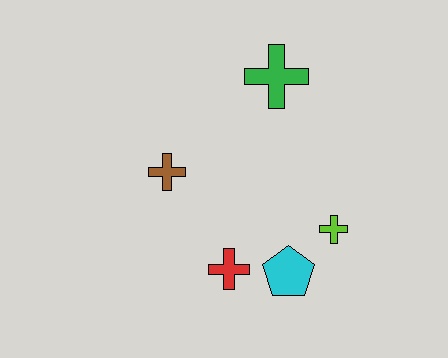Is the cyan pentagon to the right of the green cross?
Yes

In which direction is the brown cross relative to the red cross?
The brown cross is above the red cross.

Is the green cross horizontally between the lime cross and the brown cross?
Yes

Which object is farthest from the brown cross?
The lime cross is farthest from the brown cross.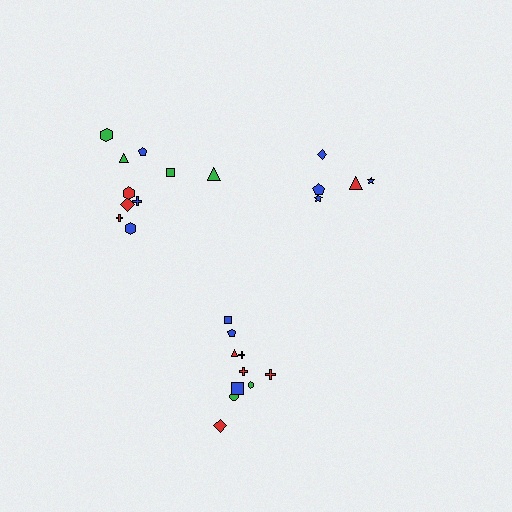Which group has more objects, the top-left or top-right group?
The top-left group.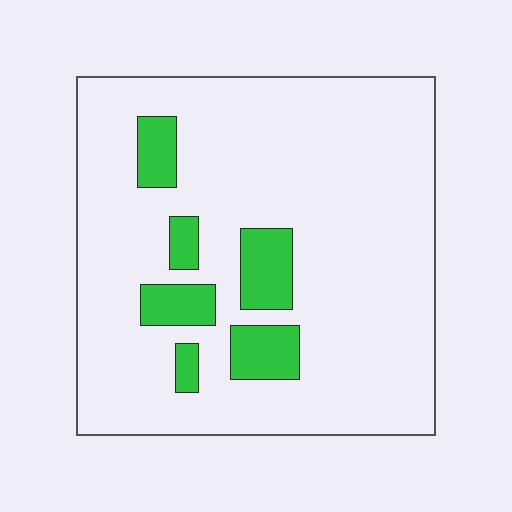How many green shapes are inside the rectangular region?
6.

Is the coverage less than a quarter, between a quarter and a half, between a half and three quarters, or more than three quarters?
Less than a quarter.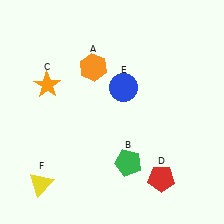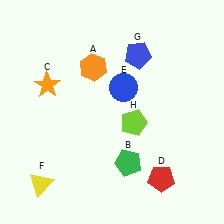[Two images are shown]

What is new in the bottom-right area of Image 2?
A lime pentagon (H) was added in the bottom-right area of Image 2.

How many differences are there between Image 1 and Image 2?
There are 2 differences between the two images.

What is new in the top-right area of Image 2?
A blue pentagon (G) was added in the top-right area of Image 2.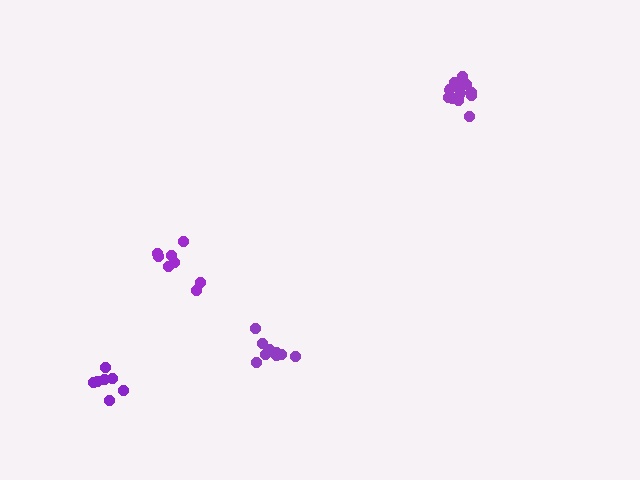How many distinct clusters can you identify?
There are 4 distinct clusters.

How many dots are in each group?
Group 1: 8 dots, Group 2: 7 dots, Group 3: 13 dots, Group 4: 9 dots (37 total).